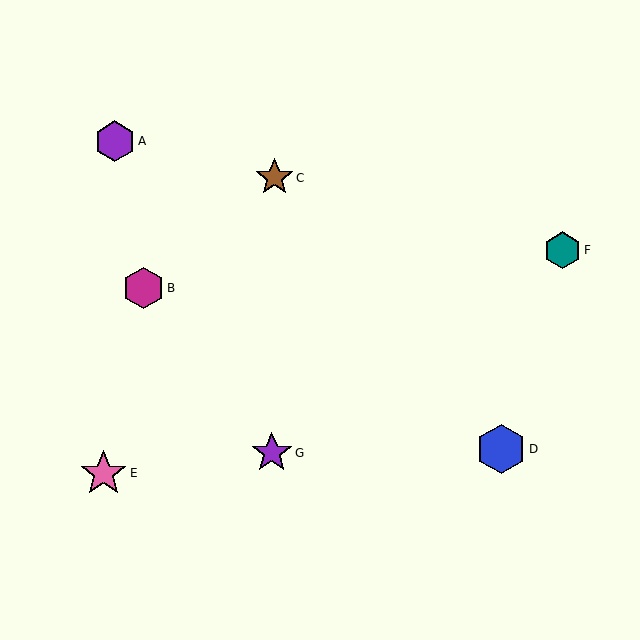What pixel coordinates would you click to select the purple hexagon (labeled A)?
Click at (115, 141) to select the purple hexagon A.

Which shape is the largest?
The blue hexagon (labeled D) is the largest.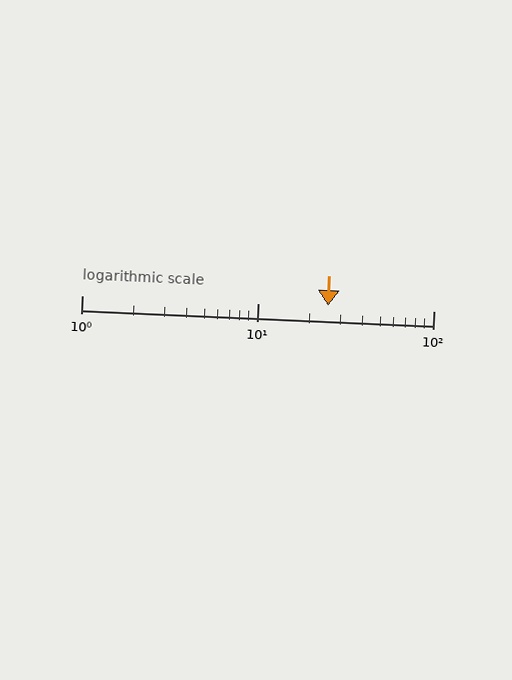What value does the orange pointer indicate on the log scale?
The pointer indicates approximately 25.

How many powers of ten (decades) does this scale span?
The scale spans 2 decades, from 1 to 100.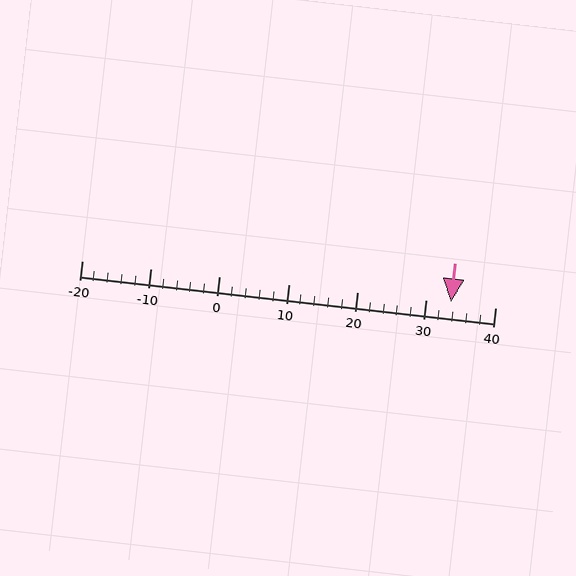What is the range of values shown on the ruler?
The ruler shows values from -20 to 40.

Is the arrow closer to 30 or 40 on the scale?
The arrow is closer to 30.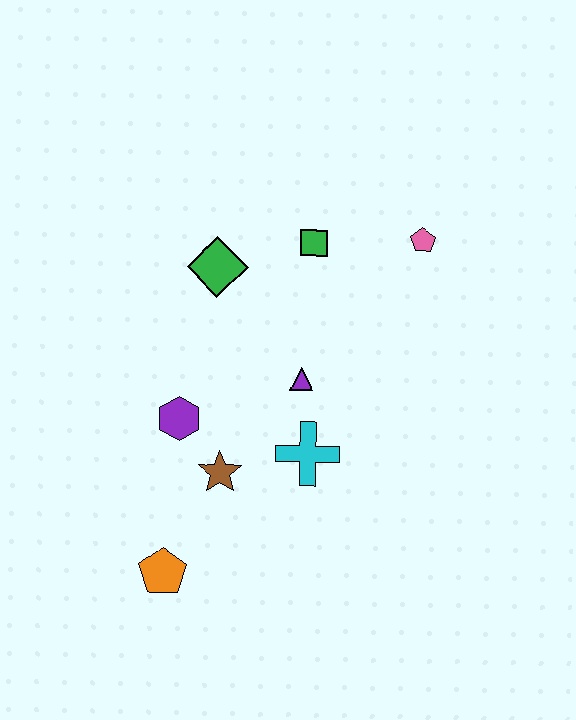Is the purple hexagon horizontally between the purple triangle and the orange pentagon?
Yes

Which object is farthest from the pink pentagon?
The orange pentagon is farthest from the pink pentagon.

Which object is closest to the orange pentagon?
The brown star is closest to the orange pentagon.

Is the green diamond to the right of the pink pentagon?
No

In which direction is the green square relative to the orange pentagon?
The green square is above the orange pentagon.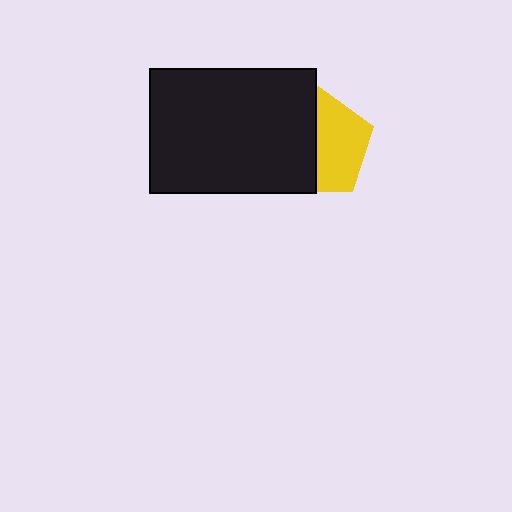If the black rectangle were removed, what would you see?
You would see the complete yellow pentagon.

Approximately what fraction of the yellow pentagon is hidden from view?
Roughly 49% of the yellow pentagon is hidden behind the black rectangle.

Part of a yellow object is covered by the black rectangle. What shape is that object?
It is a pentagon.